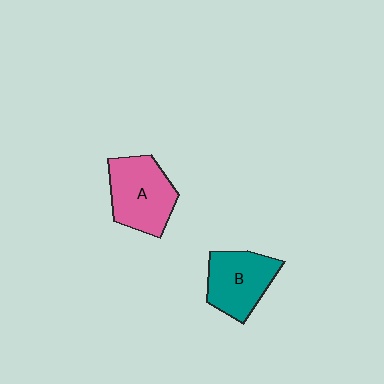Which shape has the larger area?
Shape A (pink).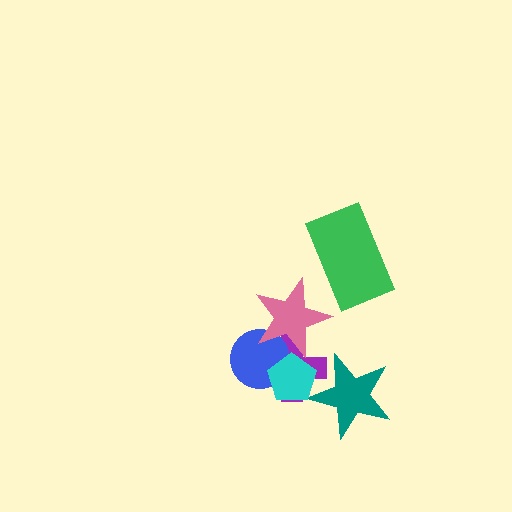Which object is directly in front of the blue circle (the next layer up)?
The pink star is directly in front of the blue circle.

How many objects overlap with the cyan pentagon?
4 objects overlap with the cyan pentagon.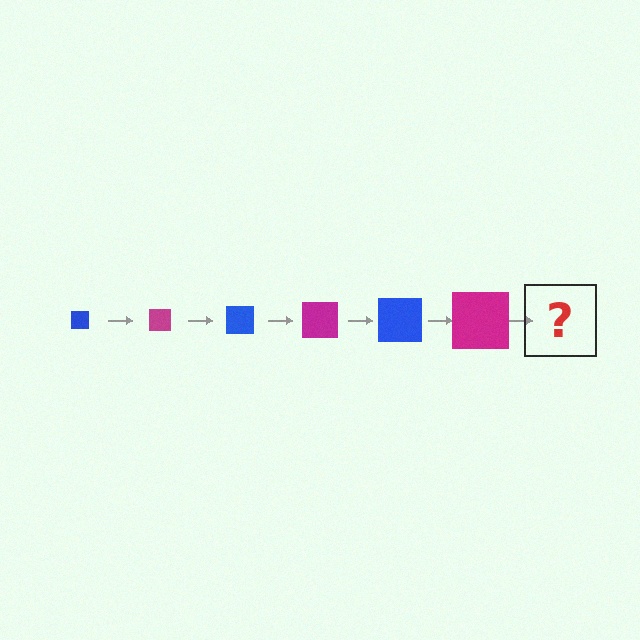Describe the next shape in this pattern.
It should be a blue square, larger than the previous one.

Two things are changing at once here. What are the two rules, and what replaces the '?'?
The two rules are that the square grows larger each step and the color cycles through blue and magenta. The '?' should be a blue square, larger than the previous one.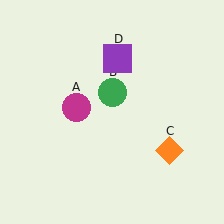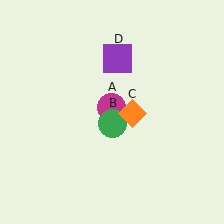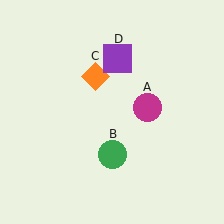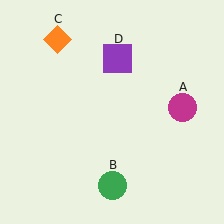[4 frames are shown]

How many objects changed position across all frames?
3 objects changed position: magenta circle (object A), green circle (object B), orange diamond (object C).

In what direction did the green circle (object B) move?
The green circle (object B) moved down.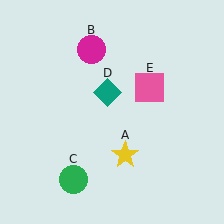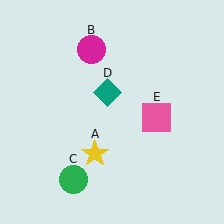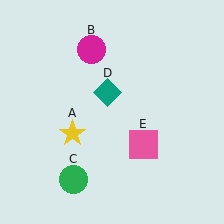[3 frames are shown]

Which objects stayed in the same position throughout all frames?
Magenta circle (object B) and green circle (object C) and teal diamond (object D) remained stationary.